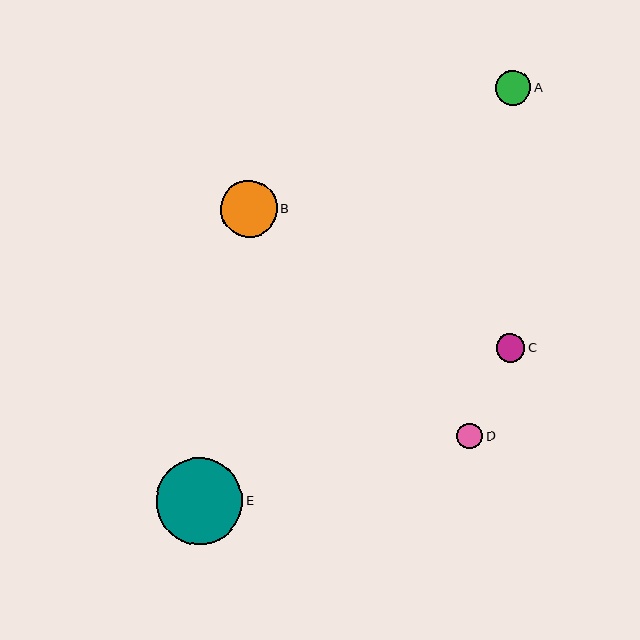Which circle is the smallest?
Circle D is the smallest with a size of approximately 26 pixels.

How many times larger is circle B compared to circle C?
Circle B is approximately 2.0 times the size of circle C.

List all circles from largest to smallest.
From largest to smallest: E, B, A, C, D.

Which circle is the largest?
Circle E is the largest with a size of approximately 87 pixels.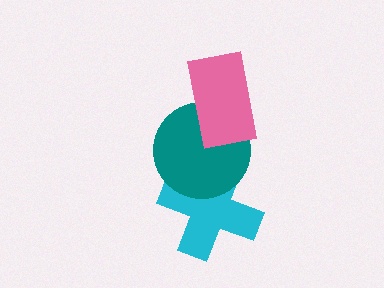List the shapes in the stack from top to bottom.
From top to bottom: the pink rectangle, the teal circle, the cyan cross.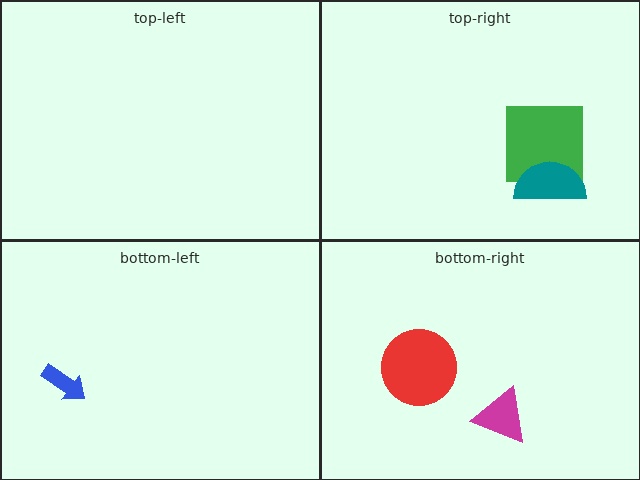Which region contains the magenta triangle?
The bottom-right region.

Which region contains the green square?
The top-right region.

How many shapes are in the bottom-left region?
1.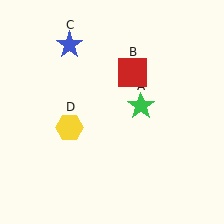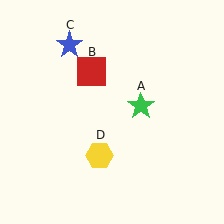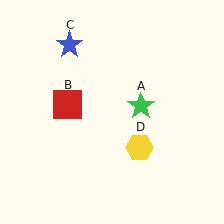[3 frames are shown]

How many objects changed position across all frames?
2 objects changed position: red square (object B), yellow hexagon (object D).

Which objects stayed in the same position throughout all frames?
Green star (object A) and blue star (object C) remained stationary.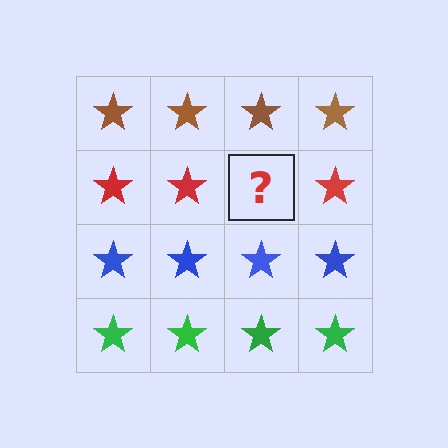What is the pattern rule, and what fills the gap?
The rule is that each row has a consistent color. The gap should be filled with a red star.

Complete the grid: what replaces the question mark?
The question mark should be replaced with a red star.